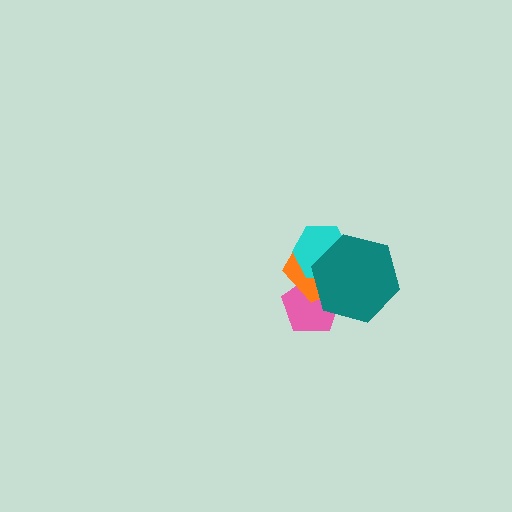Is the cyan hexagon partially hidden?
Yes, it is partially covered by another shape.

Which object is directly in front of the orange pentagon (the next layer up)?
The cyan hexagon is directly in front of the orange pentagon.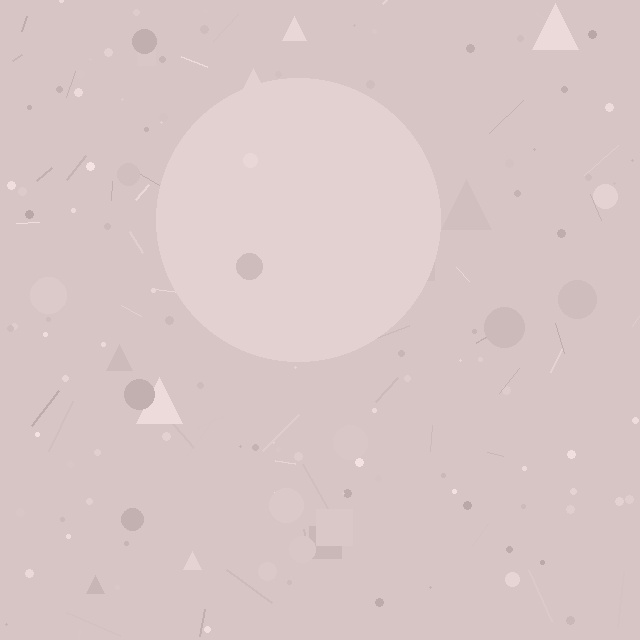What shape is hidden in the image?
A circle is hidden in the image.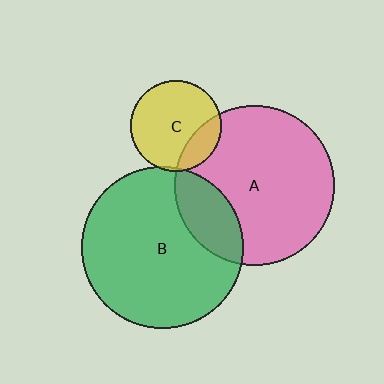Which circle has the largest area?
Circle B (green).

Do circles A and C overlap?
Yes.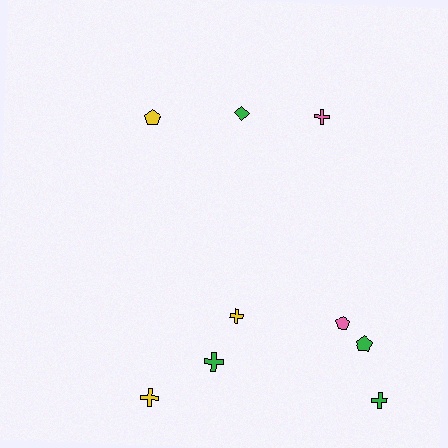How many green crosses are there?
There are 2 green crosses.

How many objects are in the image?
There are 9 objects.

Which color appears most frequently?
Green, with 4 objects.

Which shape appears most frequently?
Cross, with 5 objects.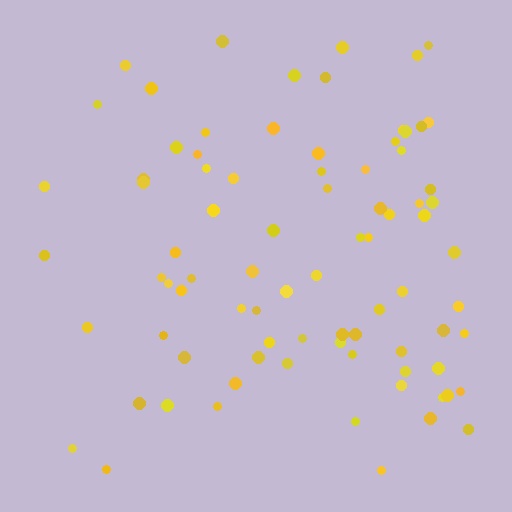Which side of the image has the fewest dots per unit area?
The left.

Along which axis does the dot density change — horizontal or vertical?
Horizontal.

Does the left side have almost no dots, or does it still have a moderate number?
Still a moderate number, just noticeably fewer than the right.